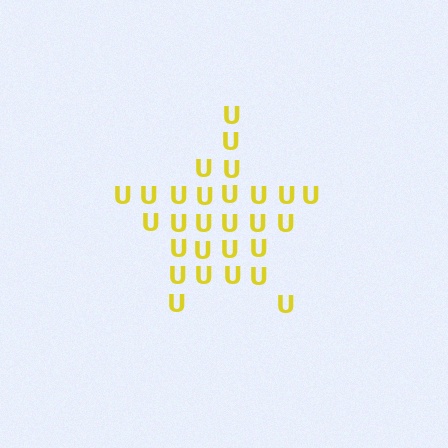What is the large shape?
The large shape is a star.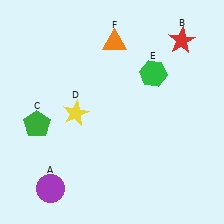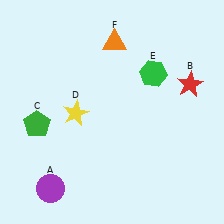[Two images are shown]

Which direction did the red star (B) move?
The red star (B) moved down.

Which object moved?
The red star (B) moved down.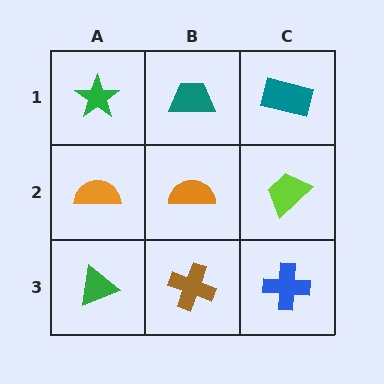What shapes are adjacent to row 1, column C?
A lime trapezoid (row 2, column C), a teal trapezoid (row 1, column B).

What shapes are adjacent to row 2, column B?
A teal trapezoid (row 1, column B), a brown cross (row 3, column B), an orange semicircle (row 2, column A), a lime trapezoid (row 2, column C).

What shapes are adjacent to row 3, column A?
An orange semicircle (row 2, column A), a brown cross (row 3, column B).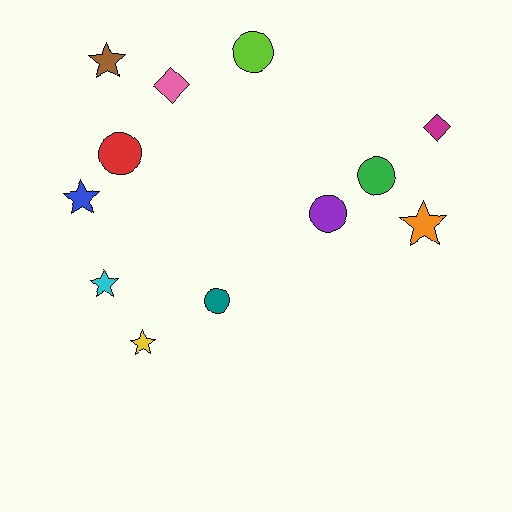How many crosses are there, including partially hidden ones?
There are no crosses.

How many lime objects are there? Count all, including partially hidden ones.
There is 1 lime object.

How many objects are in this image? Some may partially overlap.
There are 12 objects.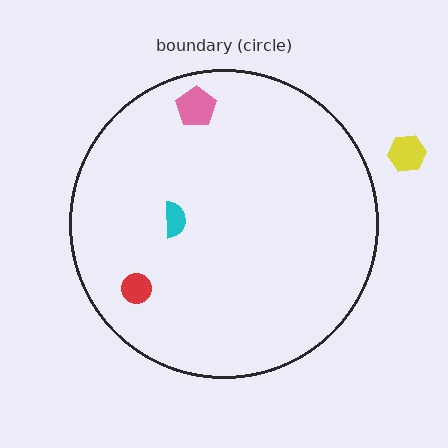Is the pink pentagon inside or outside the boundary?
Inside.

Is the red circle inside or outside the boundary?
Inside.